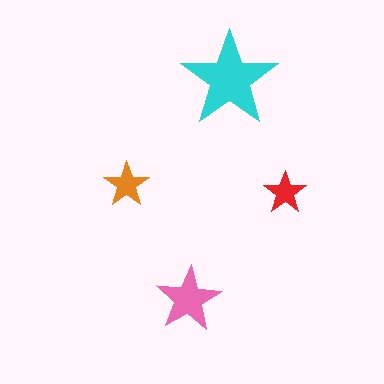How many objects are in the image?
There are 4 objects in the image.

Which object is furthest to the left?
The orange star is leftmost.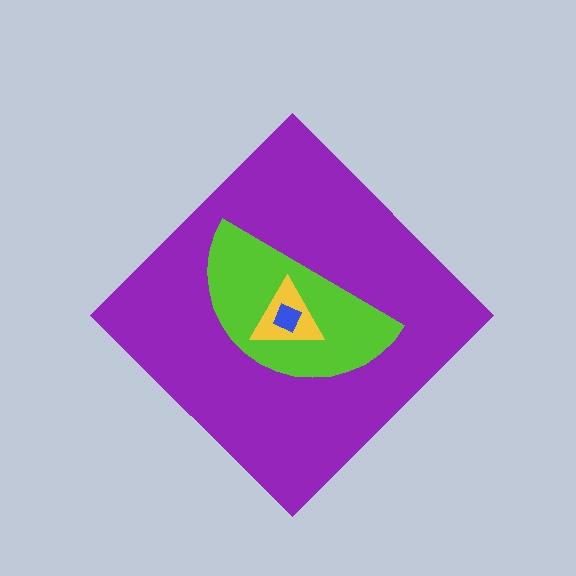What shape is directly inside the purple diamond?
The lime semicircle.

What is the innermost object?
The blue square.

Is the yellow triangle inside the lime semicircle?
Yes.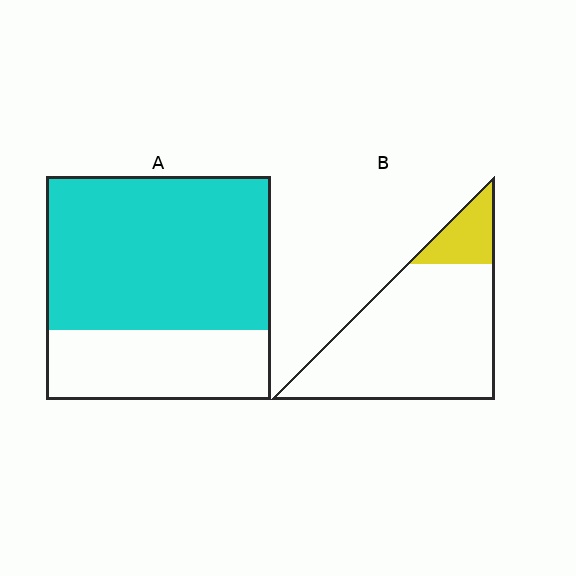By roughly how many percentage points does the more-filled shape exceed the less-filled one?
By roughly 55 percentage points (A over B).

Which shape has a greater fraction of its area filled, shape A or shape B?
Shape A.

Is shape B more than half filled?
No.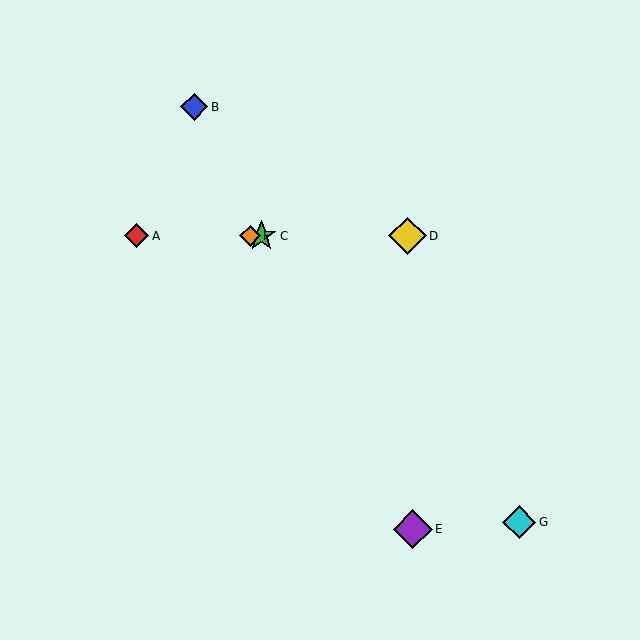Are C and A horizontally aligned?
Yes, both are at y≈236.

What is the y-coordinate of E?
Object E is at y≈529.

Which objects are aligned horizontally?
Objects A, C, D, F are aligned horizontally.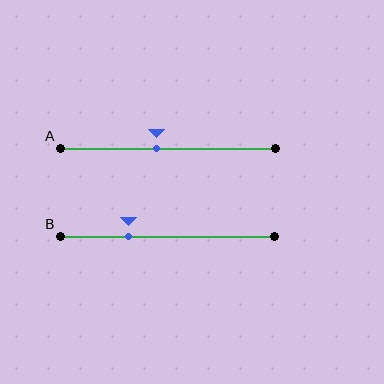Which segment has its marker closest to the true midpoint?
Segment A has its marker closest to the true midpoint.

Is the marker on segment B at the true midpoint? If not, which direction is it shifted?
No, the marker on segment B is shifted to the left by about 18% of the segment length.